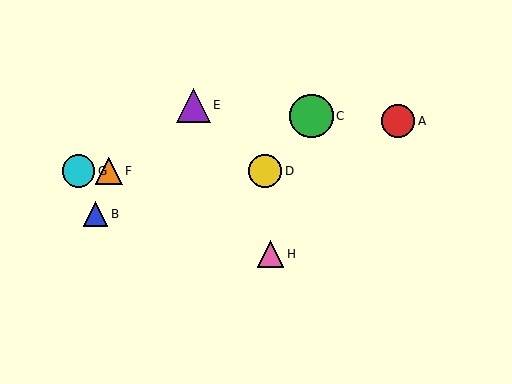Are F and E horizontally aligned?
No, F is at y≈171 and E is at y≈105.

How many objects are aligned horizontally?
3 objects (D, F, G) are aligned horizontally.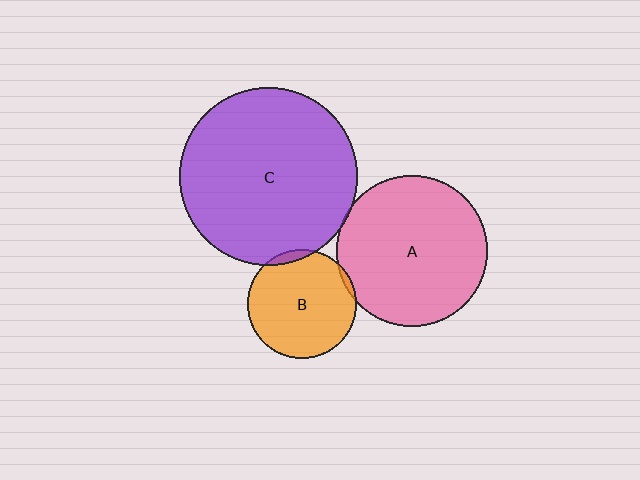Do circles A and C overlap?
Yes.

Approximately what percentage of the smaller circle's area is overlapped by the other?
Approximately 5%.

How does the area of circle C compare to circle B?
Approximately 2.7 times.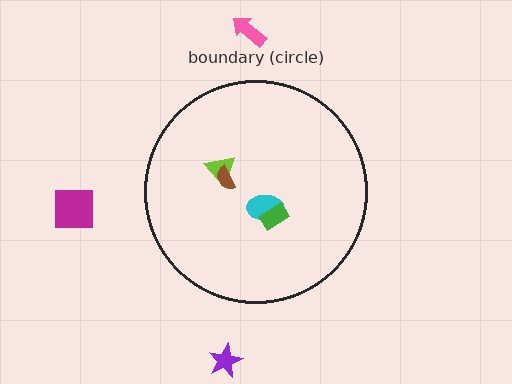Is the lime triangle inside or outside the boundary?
Inside.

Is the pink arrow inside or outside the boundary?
Outside.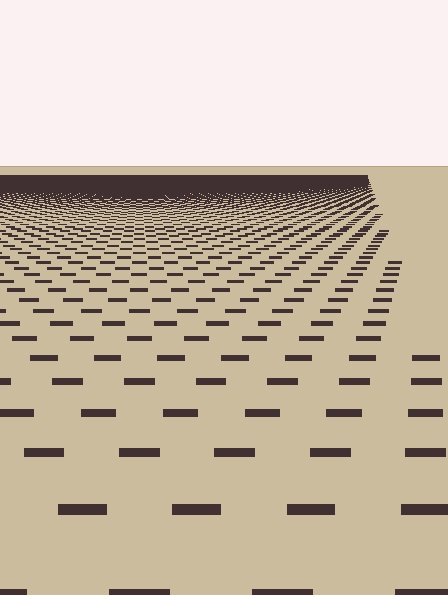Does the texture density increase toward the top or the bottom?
Density increases toward the top.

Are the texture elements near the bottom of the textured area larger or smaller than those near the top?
Larger. Near the bottom, elements are closer to the viewer and appear at a bigger on-screen size.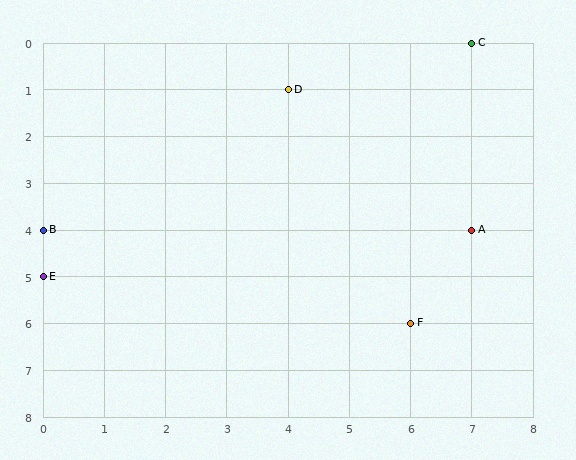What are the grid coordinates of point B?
Point B is at grid coordinates (0, 4).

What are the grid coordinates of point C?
Point C is at grid coordinates (7, 0).